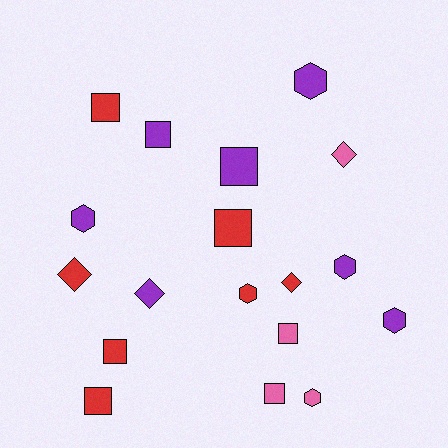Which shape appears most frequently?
Square, with 8 objects.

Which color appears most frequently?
Purple, with 7 objects.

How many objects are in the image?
There are 18 objects.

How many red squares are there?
There are 4 red squares.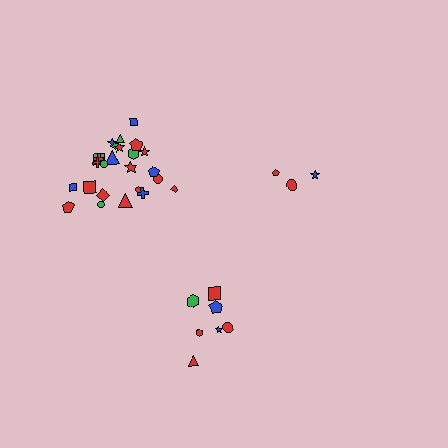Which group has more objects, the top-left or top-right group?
The top-left group.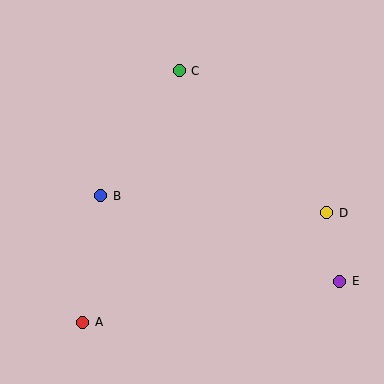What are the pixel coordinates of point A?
Point A is at (83, 322).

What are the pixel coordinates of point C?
Point C is at (179, 71).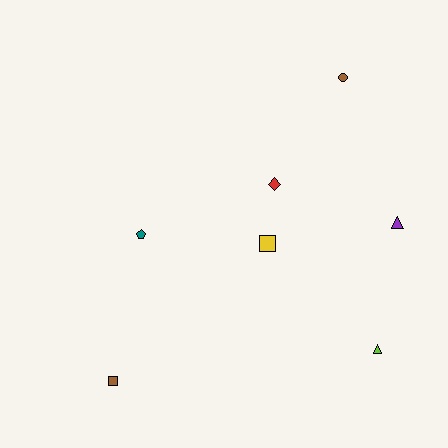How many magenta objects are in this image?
There are no magenta objects.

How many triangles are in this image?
There are 2 triangles.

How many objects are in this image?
There are 7 objects.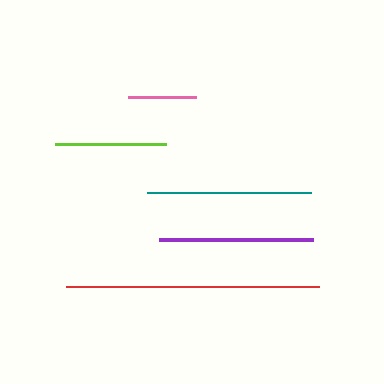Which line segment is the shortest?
The pink line is the shortest at approximately 68 pixels.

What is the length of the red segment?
The red segment is approximately 253 pixels long.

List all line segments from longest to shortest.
From longest to shortest: red, teal, purple, lime, pink.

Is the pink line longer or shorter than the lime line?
The lime line is longer than the pink line.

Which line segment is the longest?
The red line is the longest at approximately 253 pixels.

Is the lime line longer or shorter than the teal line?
The teal line is longer than the lime line.